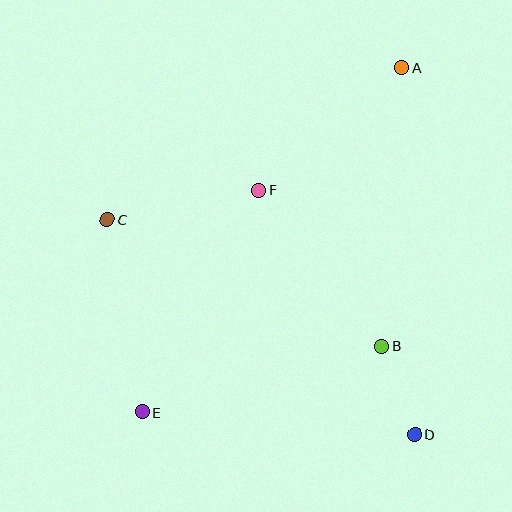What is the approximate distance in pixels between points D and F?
The distance between D and F is approximately 290 pixels.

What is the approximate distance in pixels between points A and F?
The distance between A and F is approximately 188 pixels.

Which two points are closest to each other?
Points B and D are closest to each other.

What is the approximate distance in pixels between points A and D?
The distance between A and D is approximately 367 pixels.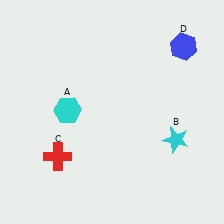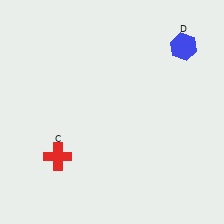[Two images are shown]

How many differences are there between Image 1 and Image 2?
There are 2 differences between the two images.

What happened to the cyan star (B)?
The cyan star (B) was removed in Image 2. It was in the bottom-right area of Image 1.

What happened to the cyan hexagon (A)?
The cyan hexagon (A) was removed in Image 2. It was in the top-left area of Image 1.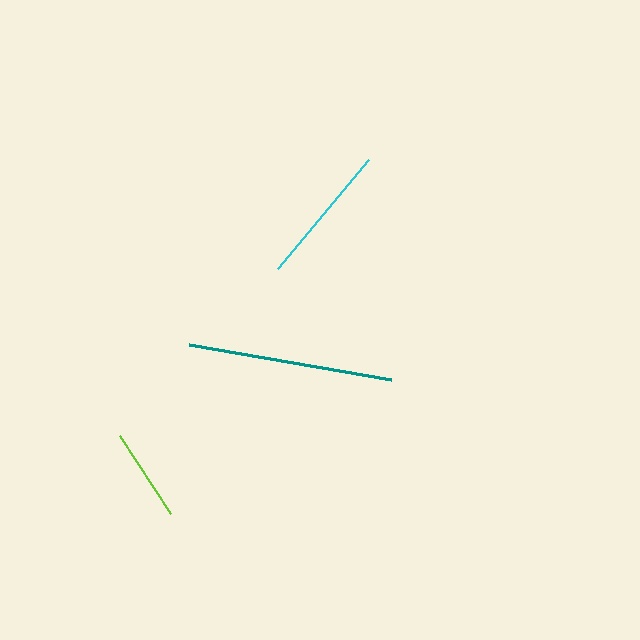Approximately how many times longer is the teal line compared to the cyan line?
The teal line is approximately 1.5 times the length of the cyan line.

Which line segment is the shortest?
The lime line is the shortest at approximately 93 pixels.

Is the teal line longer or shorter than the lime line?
The teal line is longer than the lime line.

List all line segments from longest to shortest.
From longest to shortest: teal, cyan, lime.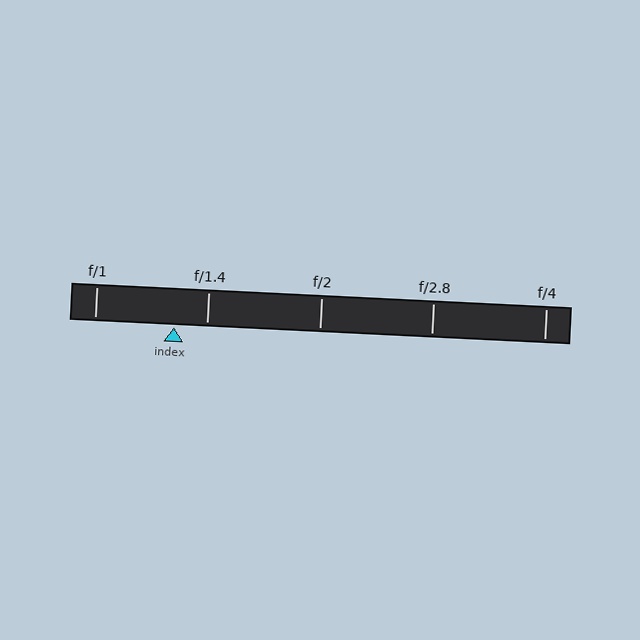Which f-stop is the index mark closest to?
The index mark is closest to f/1.4.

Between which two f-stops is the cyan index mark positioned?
The index mark is between f/1 and f/1.4.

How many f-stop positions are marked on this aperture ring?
There are 5 f-stop positions marked.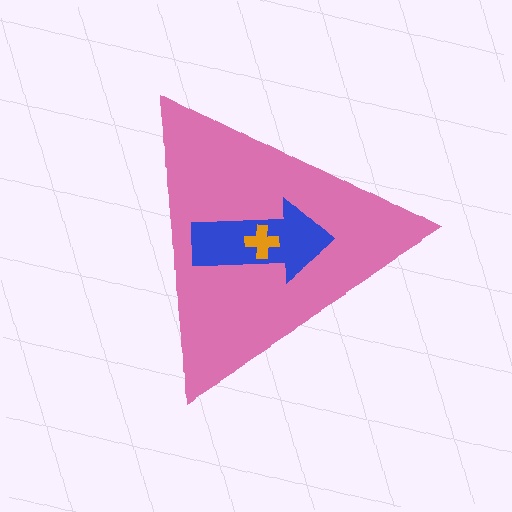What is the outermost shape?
The pink triangle.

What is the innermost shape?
The orange cross.